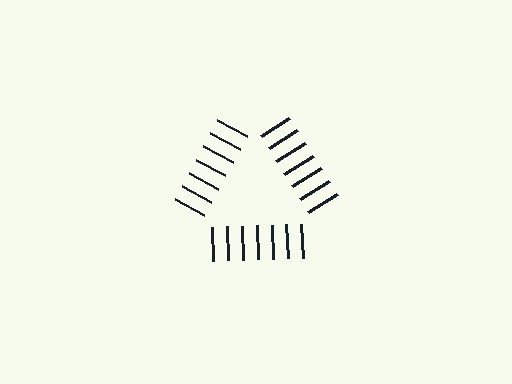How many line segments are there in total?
21 — 7 along each of the 3 edges.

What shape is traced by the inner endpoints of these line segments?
An illusory triangle — the line segments terminate on its edges but no continuous stroke is drawn.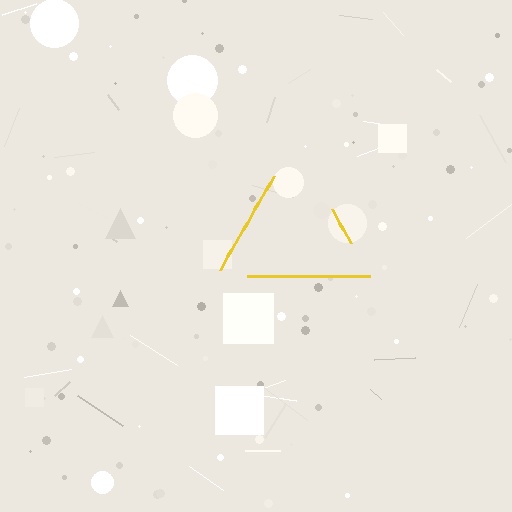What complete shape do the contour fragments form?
The contour fragments form a triangle.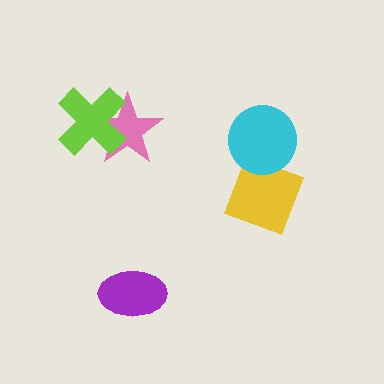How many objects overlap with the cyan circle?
1 object overlaps with the cyan circle.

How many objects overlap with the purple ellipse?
0 objects overlap with the purple ellipse.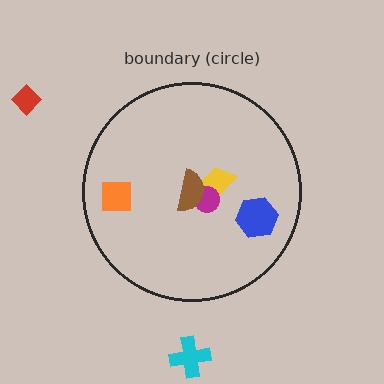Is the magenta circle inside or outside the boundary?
Inside.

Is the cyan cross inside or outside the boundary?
Outside.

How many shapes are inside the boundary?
5 inside, 2 outside.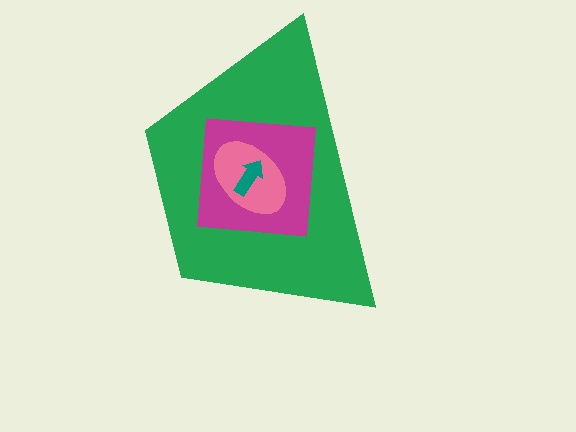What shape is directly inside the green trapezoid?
The magenta square.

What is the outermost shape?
The green trapezoid.